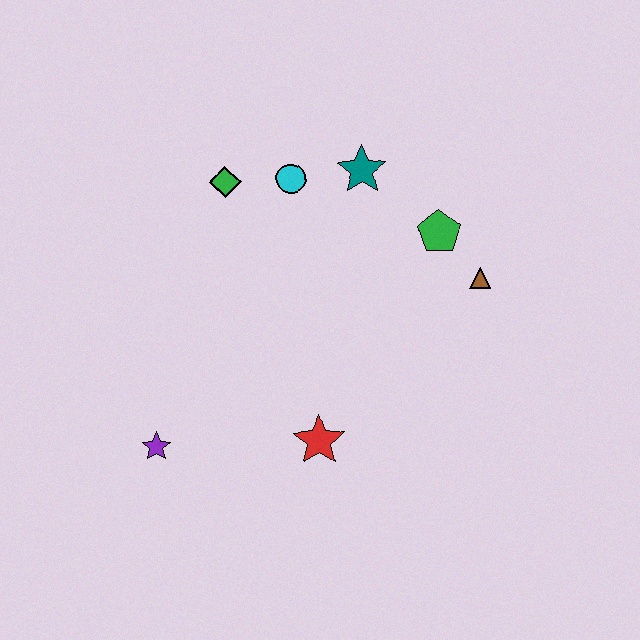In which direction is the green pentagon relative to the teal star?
The green pentagon is to the right of the teal star.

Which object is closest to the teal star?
The cyan circle is closest to the teal star.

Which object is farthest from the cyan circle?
The purple star is farthest from the cyan circle.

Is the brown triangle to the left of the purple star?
No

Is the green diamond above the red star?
Yes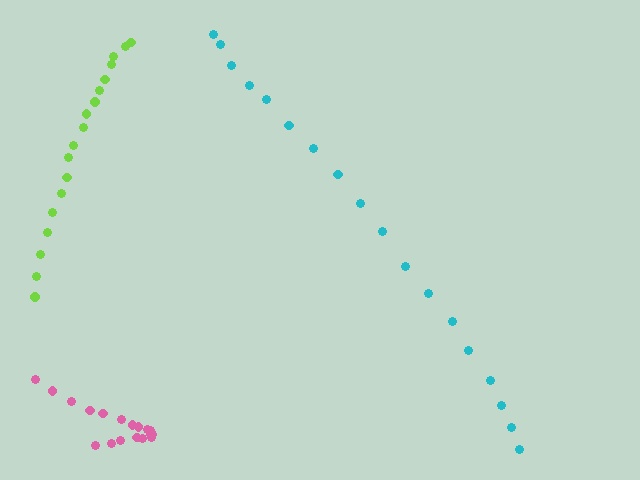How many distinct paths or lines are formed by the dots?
There are 3 distinct paths.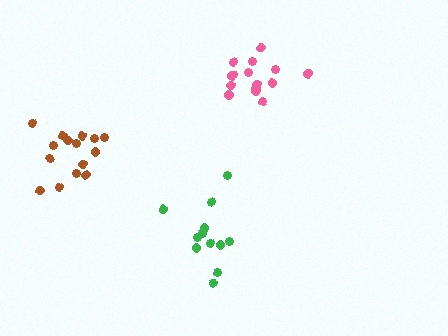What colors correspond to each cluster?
The clusters are colored: brown, green, pink.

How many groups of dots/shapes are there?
There are 3 groups.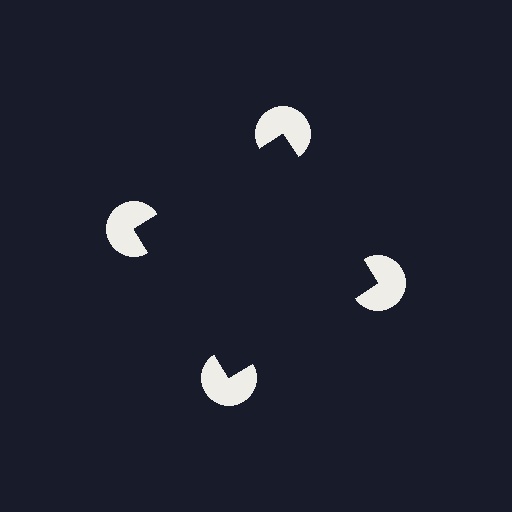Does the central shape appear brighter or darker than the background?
It typically appears slightly darker than the background, even though no actual brightness change is drawn.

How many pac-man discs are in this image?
There are 4 — one at each vertex of the illusory square.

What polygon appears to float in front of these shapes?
An illusory square — its edges are inferred from the aligned wedge cuts in the pac-man discs, not physically drawn.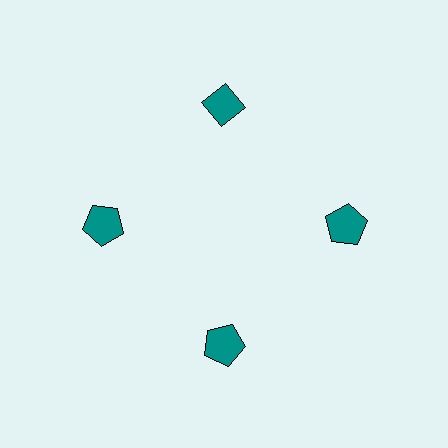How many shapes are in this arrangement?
There are 4 shapes arranged in a ring pattern.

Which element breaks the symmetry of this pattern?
The teal diamond at roughly the 12 o'clock position breaks the symmetry. All other shapes are teal pentagons.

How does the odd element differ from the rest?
It has a different shape: diamond instead of pentagon.